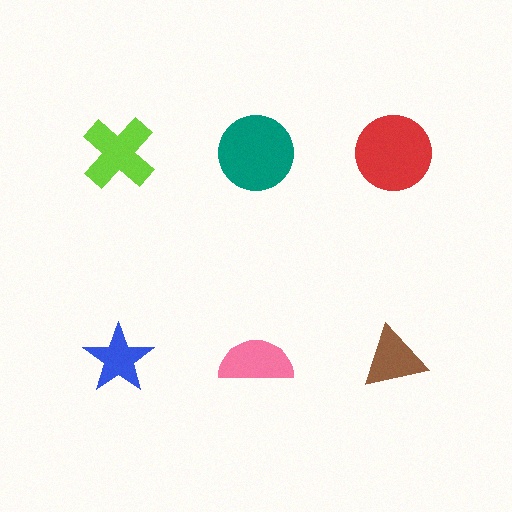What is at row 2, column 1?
A blue star.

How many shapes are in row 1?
3 shapes.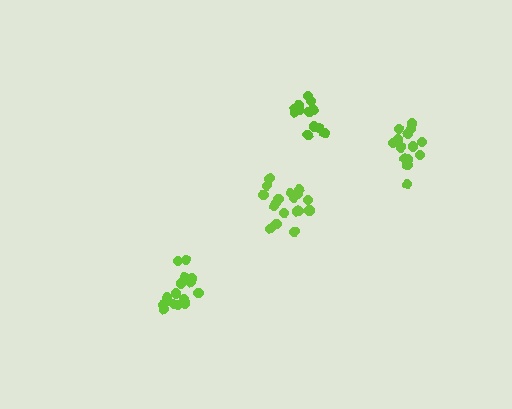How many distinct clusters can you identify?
There are 4 distinct clusters.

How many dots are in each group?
Group 1: 13 dots, Group 2: 15 dots, Group 3: 18 dots, Group 4: 16 dots (62 total).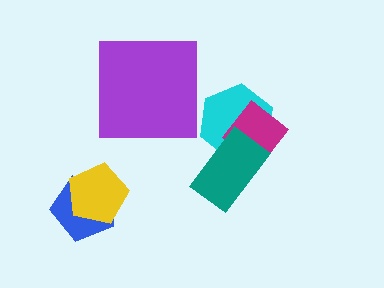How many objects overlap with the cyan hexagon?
2 objects overlap with the cyan hexagon.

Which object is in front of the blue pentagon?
The yellow pentagon is in front of the blue pentagon.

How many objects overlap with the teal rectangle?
2 objects overlap with the teal rectangle.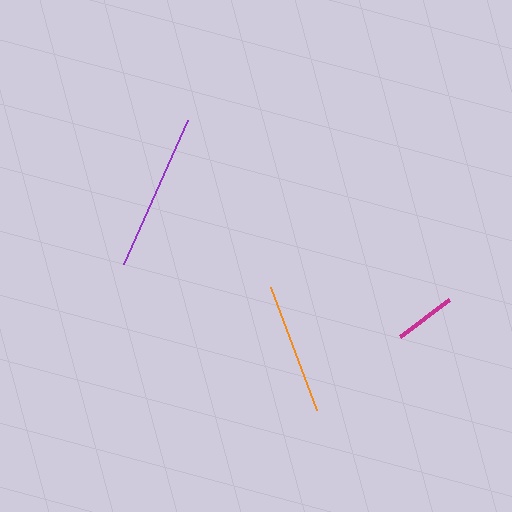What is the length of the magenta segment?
The magenta segment is approximately 62 pixels long.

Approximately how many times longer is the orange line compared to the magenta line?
The orange line is approximately 2.1 times the length of the magenta line.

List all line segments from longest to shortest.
From longest to shortest: purple, orange, magenta.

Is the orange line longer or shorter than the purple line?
The purple line is longer than the orange line.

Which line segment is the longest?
The purple line is the longest at approximately 157 pixels.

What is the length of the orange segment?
The orange segment is approximately 131 pixels long.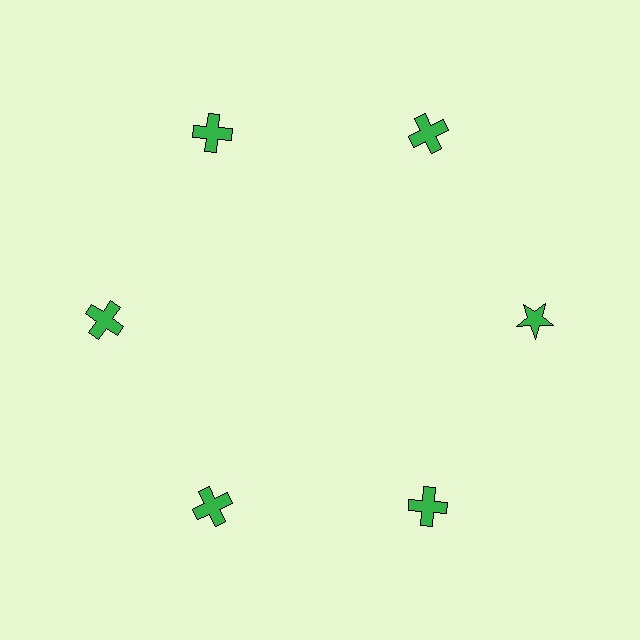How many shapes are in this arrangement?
There are 6 shapes arranged in a ring pattern.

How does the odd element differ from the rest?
It has a different shape: star instead of cross.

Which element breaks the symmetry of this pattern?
The green star at roughly the 3 o'clock position breaks the symmetry. All other shapes are green crosses.